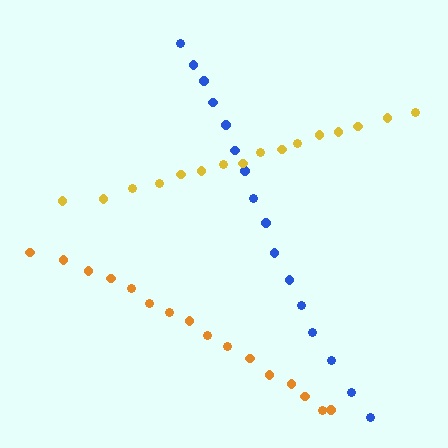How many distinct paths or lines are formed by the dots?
There are 3 distinct paths.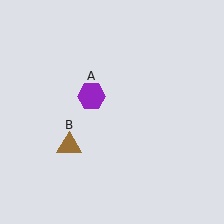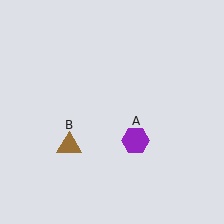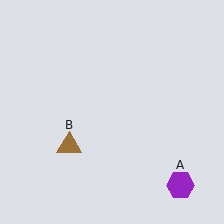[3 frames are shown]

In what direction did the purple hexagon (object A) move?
The purple hexagon (object A) moved down and to the right.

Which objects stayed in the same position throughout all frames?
Brown triangle (object B) remained stationary.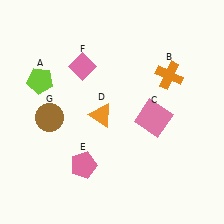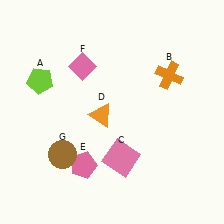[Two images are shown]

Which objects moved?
The objects that moved are: the pink square (C), the brown circle (G).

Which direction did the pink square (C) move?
The pink square (C) moved down.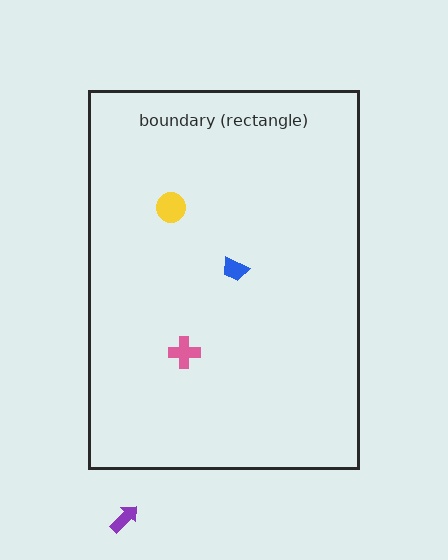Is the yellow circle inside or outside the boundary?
Inside.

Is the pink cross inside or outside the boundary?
Inside.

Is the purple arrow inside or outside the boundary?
Outside.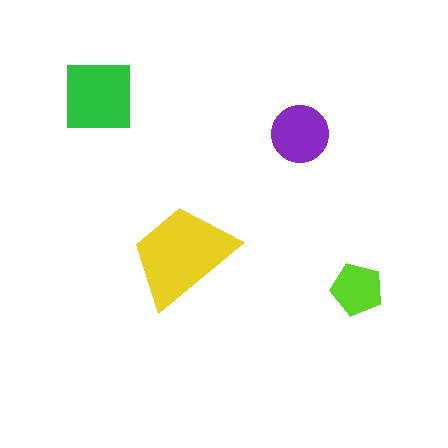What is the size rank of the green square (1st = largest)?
2nd.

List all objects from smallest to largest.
The lime pentagon, the purple circle, the green square, the yellow trapezoid.